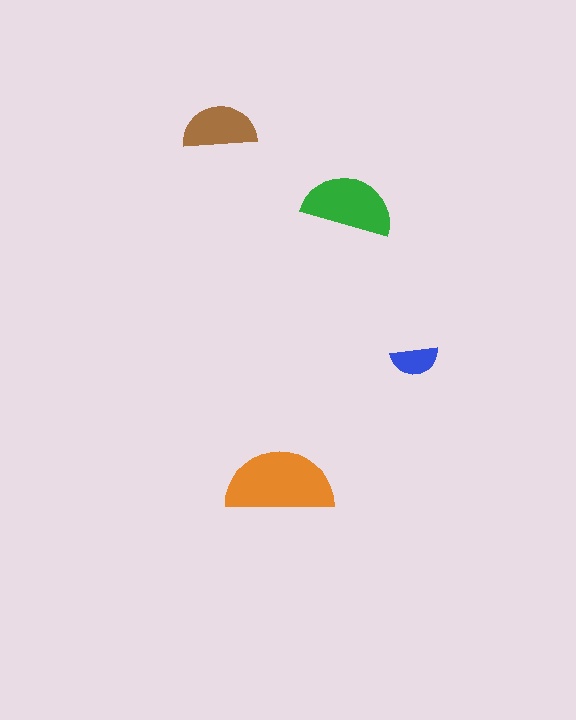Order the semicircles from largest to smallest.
the orange one, the green one, the brown one, the blue one.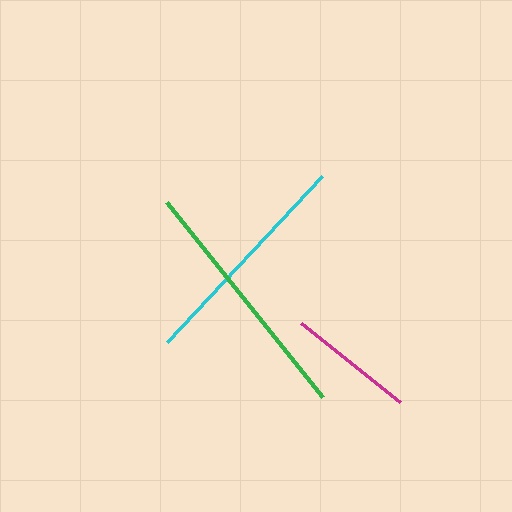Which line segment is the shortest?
The magenta line is the shortest at approximately 126 pixels.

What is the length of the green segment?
The green segment is approximately 249 pixels long.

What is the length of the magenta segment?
The magenta segment is approximately 126 pixels long.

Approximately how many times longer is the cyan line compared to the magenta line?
The cyan line is approximately 1.8 times the length of the magenta line.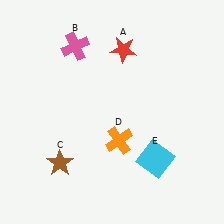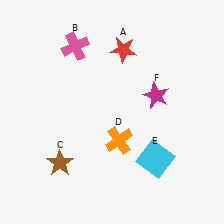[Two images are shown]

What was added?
A magenta star (F) was added in Image 2.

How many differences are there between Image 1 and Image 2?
There is 1 difference between the two images.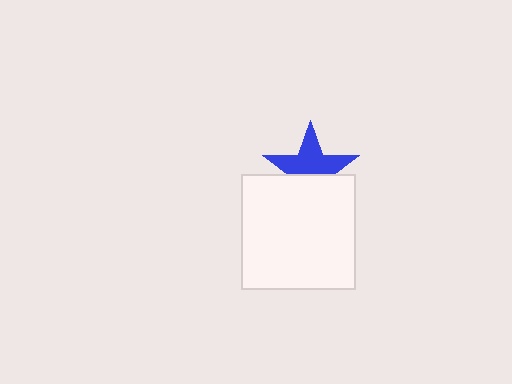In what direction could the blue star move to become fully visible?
The blue star could move up. That would shift it out from behind the white square entirely.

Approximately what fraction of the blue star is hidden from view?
Roughly 42% of the blue star is hidden behind the white square.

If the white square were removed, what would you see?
You would see the complete blue star.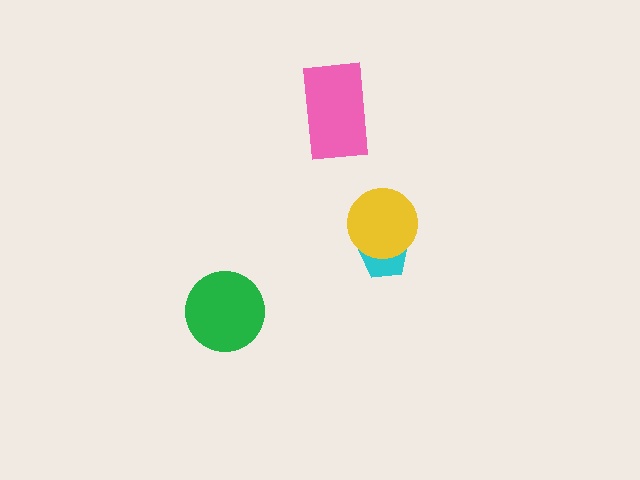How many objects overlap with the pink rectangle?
0 objects overlap with the pink rectangle.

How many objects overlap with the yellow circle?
1 object overlaps with the yellow circle.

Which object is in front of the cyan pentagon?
The yellow circle is in front of the cyan pentagon.